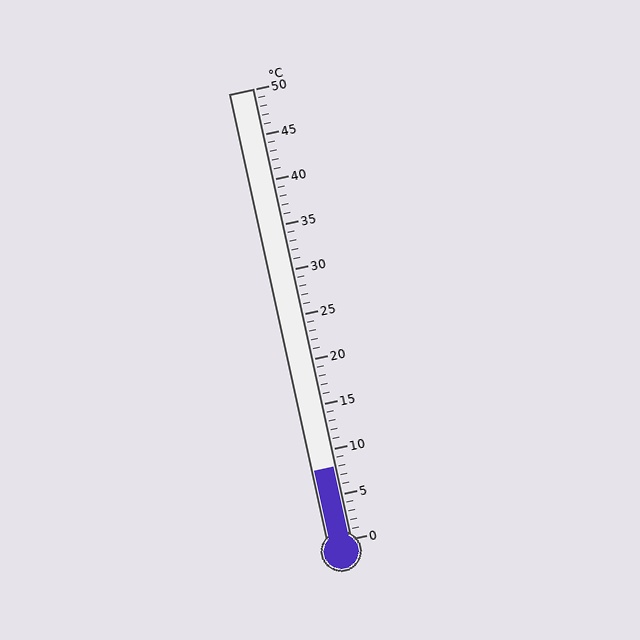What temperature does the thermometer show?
The thermometer shows approximately 8°C.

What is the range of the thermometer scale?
The thermometer scale ranges from 0°C to 50°C.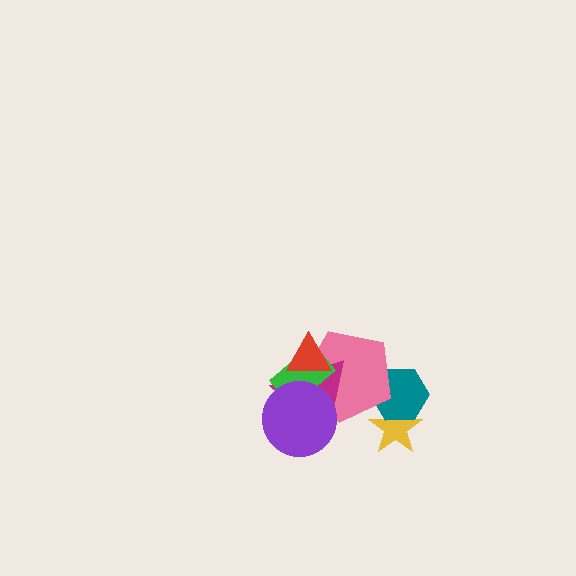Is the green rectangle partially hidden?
Yes, it is partially covered by another shape.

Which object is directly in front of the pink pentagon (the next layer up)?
The magenta triangle is directly in front of the pink pentagon.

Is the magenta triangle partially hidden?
Yes, it is partially covered by another shape.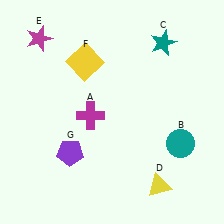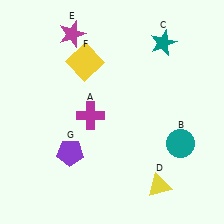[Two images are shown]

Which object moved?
The magenta star (E) moved right.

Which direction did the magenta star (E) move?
The magenta star (E) moved right.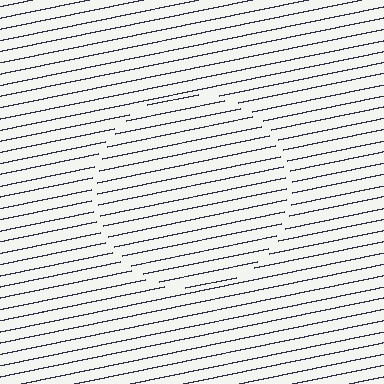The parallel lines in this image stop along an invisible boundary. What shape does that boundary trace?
An illusory circle. The interior of the shape contains the same grating, shifted by half a period — the contour is defined by the phase discontinuity where line-ends from the inner and outer gratings abut.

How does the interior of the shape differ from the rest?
The interior of the shape contains the same grating, shifted by half a period — the contour is defined by the phase discontinuity where line-ends from the inner and outer gratings abut.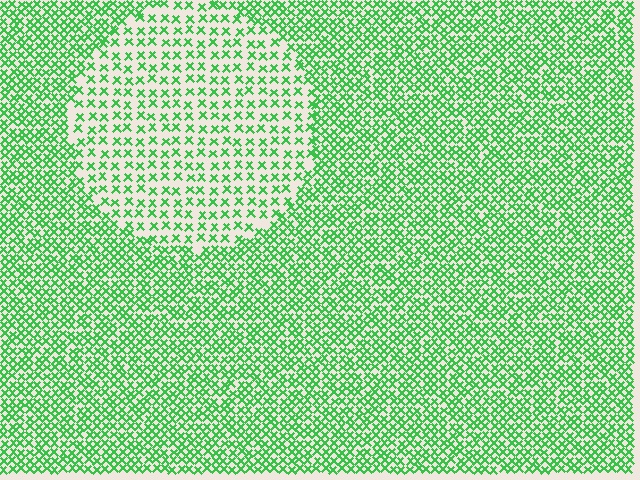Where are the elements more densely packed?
The elements are more densely packed outside the circle boundary.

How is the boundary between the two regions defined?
The boundary is defined by a change in element density (approximately 2.1x ratio). All elements are the same color, size, and shape.